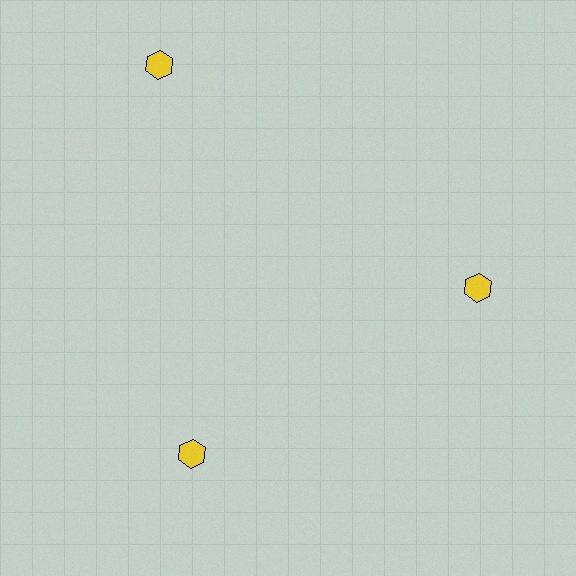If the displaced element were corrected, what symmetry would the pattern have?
It would have 3-fold rotational symmetry — the pattern would map onto itself every 120 degrees.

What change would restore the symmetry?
The symmetry would be restored by moving it inward, back onto the ring so that all 3 hexagons sit at equal angles and equal distance from the center.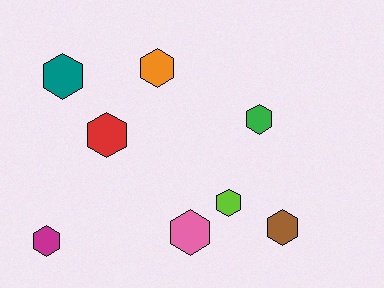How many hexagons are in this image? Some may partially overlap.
There are 8 hexagons.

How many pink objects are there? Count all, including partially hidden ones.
There is 1 pink object.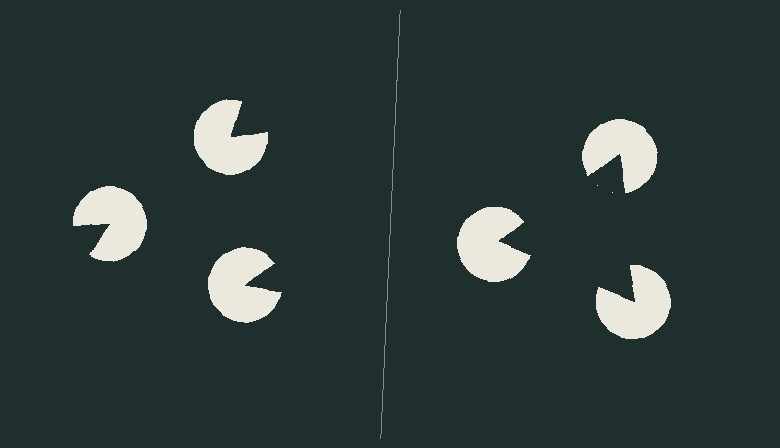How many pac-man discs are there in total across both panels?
6 — 3 on each side.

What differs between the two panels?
The pac-man discs are positioned identically on both sides; only the wedge orientations differ. On the right they align to a triangle; on the left they are misaligned.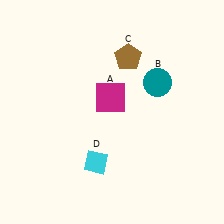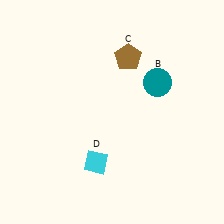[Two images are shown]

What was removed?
The magenta square (A) was removed in Image 2.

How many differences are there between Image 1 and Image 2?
There is 1 difference between the two images.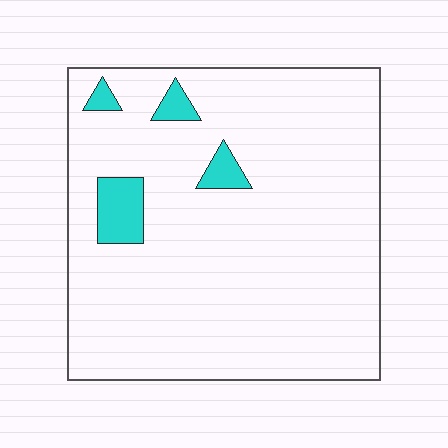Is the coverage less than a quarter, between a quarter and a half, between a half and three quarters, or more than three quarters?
Less than a quarter.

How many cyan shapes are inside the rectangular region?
4.